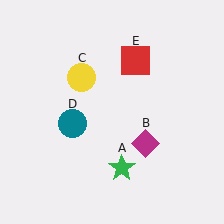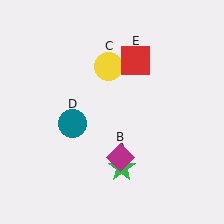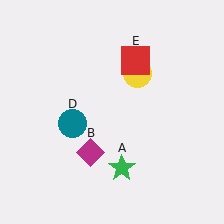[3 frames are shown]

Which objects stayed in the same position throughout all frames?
Green star (object A) and teal circle (object D) and red square (object E) remained stationary.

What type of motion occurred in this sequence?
The magenta diamond (object B), yellow circle (object C) rotated clockwise around the center of the scene.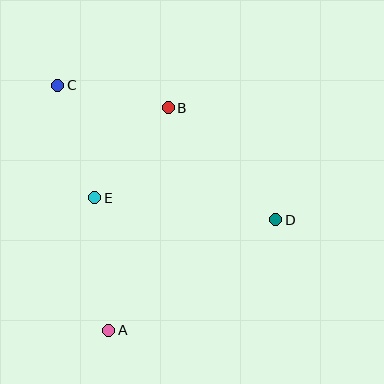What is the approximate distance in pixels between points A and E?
The distance between A and E is approximately 133 pixels.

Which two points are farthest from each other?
Points C and D are farthest from each other.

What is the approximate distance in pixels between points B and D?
The distance between B and D is approximately 155 pixels.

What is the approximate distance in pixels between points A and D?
The distance between A and D is approximately 200 pixels.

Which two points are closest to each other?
Points B and C are closest to each other.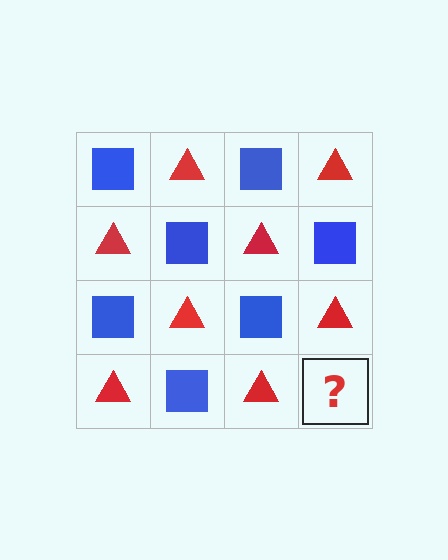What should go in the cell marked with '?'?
The missing cell should contain a blue square.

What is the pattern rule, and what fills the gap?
The rule is that it alternates blue square and red triangle in a checkerboard pattern. The gap should be filled with a blue square.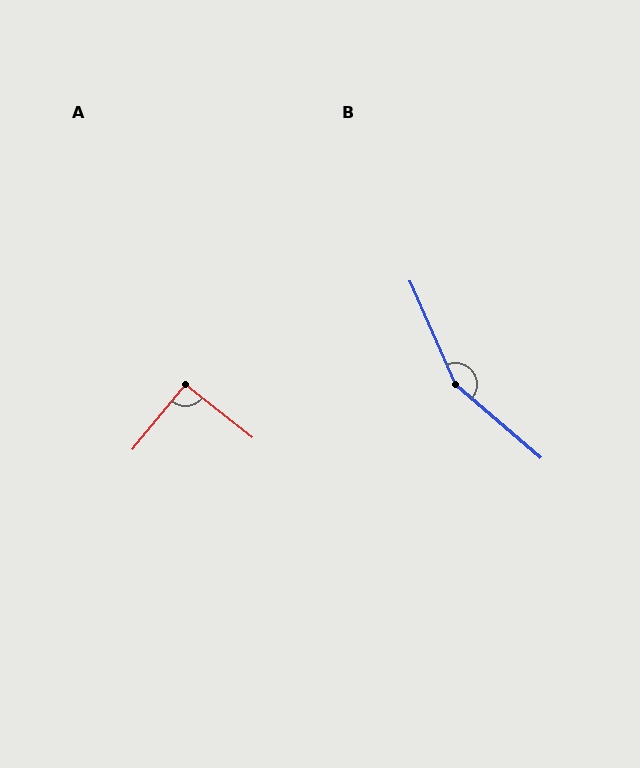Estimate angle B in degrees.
Approximately 155 degrees.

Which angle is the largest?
B, at approximately 155 degrees.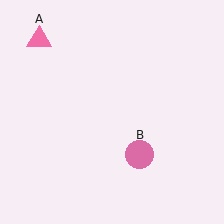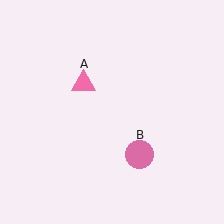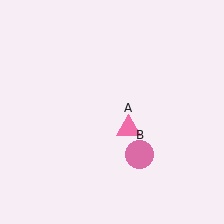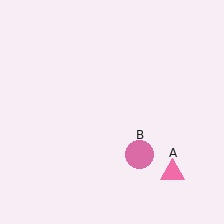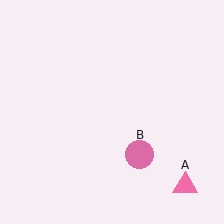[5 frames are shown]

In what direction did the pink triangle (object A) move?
The pink triangle (object A) moved down and to the right.